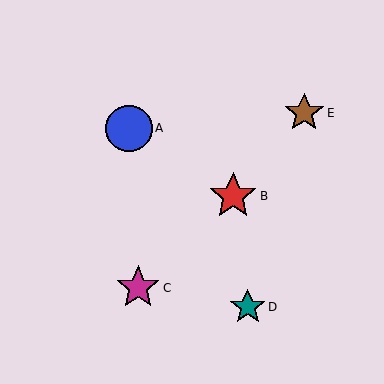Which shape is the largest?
The red star (labeled B) is the largest.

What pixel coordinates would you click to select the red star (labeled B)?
Click at (233, 196) to select the red star B.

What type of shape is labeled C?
Shape C is a magenta star.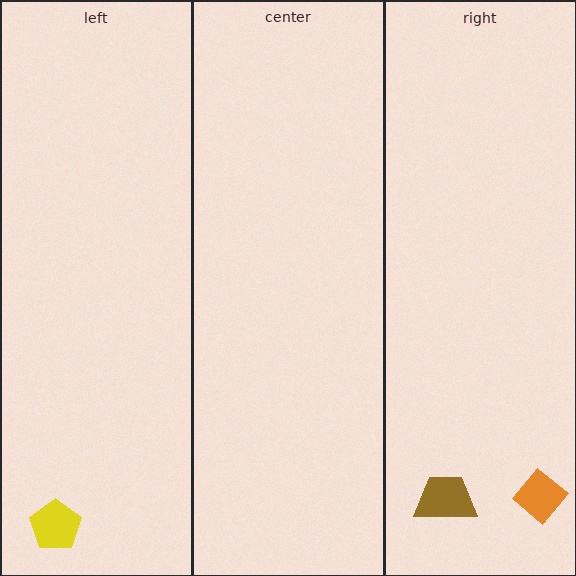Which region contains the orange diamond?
The right region.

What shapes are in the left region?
The yellow pentagon.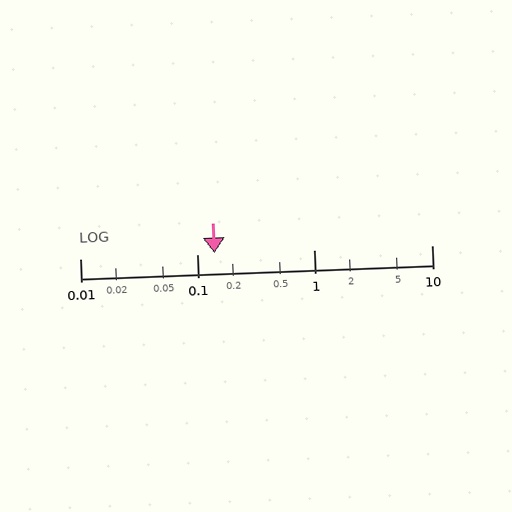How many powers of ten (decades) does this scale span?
The scale spans 3 decades, from 0.01 to 10.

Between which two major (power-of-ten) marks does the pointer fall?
The pointer is between 0.1 and 1.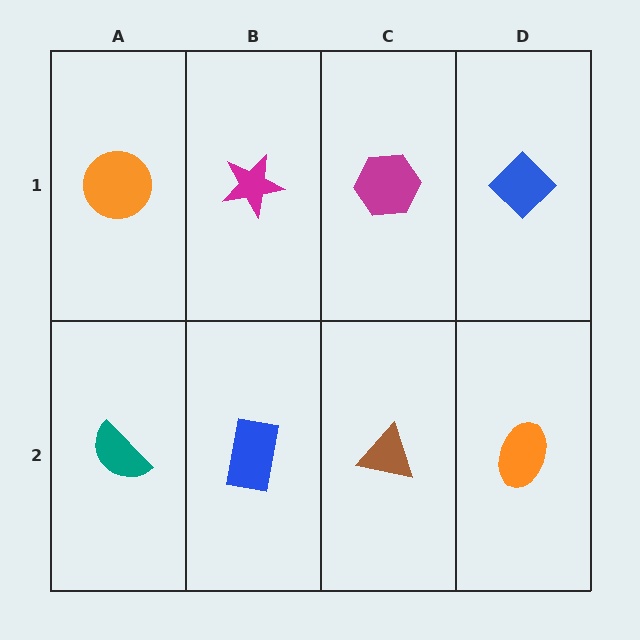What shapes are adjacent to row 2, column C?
A magenta hexagon (row 1, column C), a blue rectangle (row 2, column B), an orange ellipse (row 2, column D).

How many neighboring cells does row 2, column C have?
3.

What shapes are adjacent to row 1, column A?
A teal semicircle (row 2, column A), a magenta star (row 1, column B).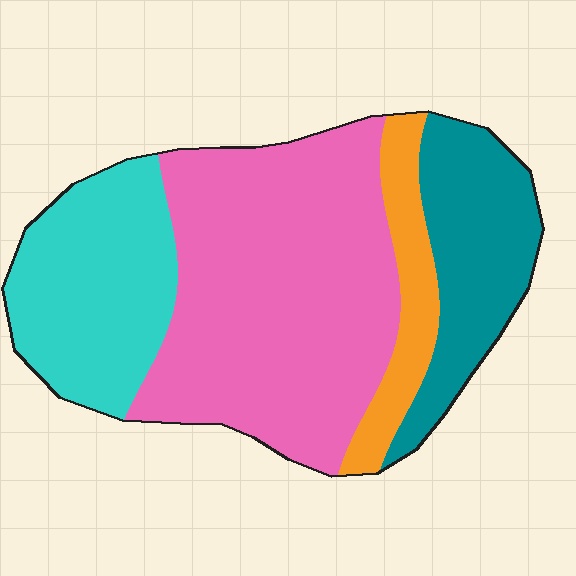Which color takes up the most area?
Pink, at roughly 50%.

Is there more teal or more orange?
Teal.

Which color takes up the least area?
Orange, at roughly 10%.